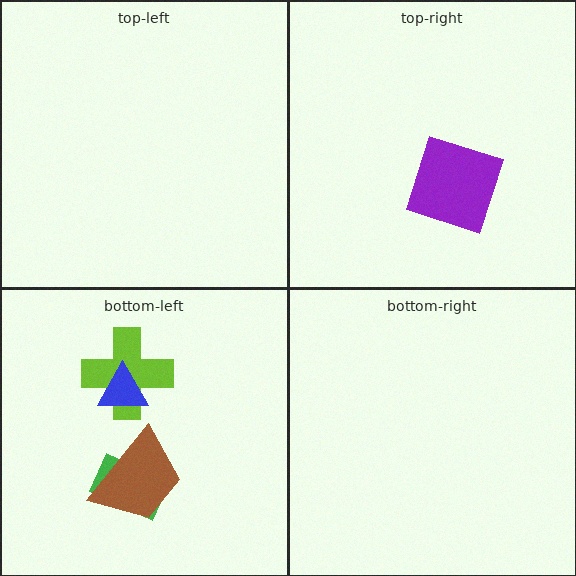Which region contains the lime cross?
The bottom-left region.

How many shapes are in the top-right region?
1.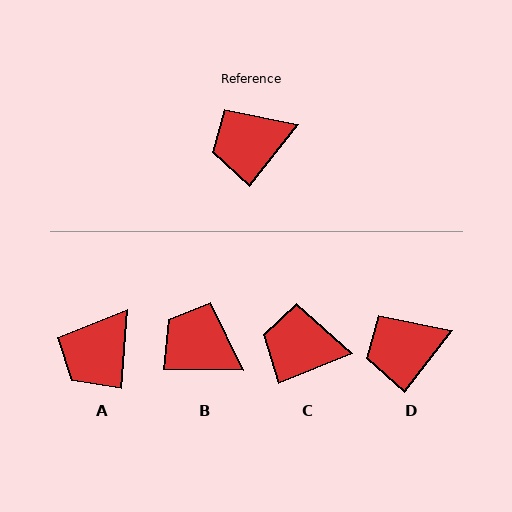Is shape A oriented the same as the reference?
No, it is off by about 33 degrees.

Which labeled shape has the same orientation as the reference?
D.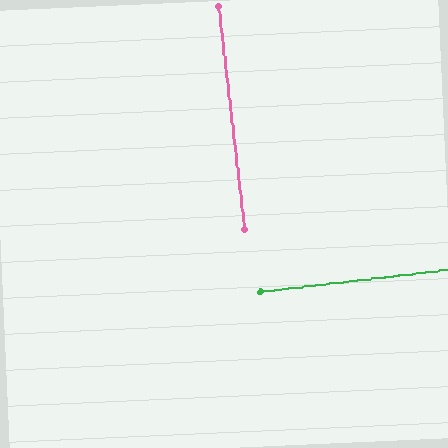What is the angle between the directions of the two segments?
Approximately 90 degrees.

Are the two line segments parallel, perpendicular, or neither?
Perpendicular — they meet at approximately 90°.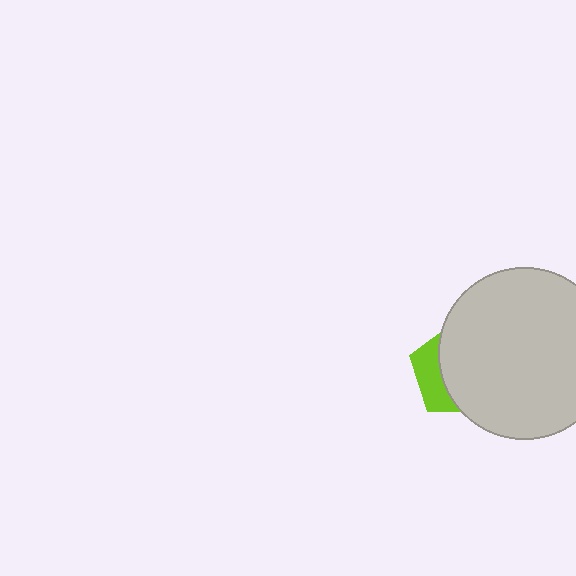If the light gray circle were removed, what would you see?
You would see the complete lime pentagon.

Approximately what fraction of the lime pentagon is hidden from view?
Roughly 69% of the lime pentagon is hidden behind the light gray circle.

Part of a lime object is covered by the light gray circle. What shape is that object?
It is a pentagon.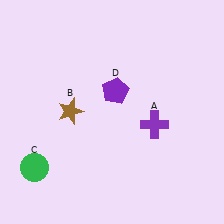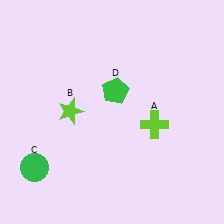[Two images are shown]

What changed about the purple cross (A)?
In Image 1, A is purple. In Image 2, it changed to lime.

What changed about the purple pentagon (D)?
In Image 1, D is purple. In Image 2, it changed to green.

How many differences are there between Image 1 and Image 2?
There are 3 differences between the two images.